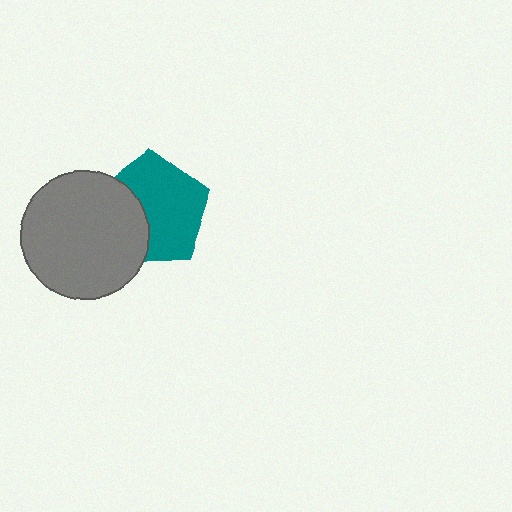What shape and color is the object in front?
The object in front is a gray circle.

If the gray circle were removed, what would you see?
You would see the complete teal pentagon.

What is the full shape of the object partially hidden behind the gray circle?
The partially hidden object is a teal pentagon.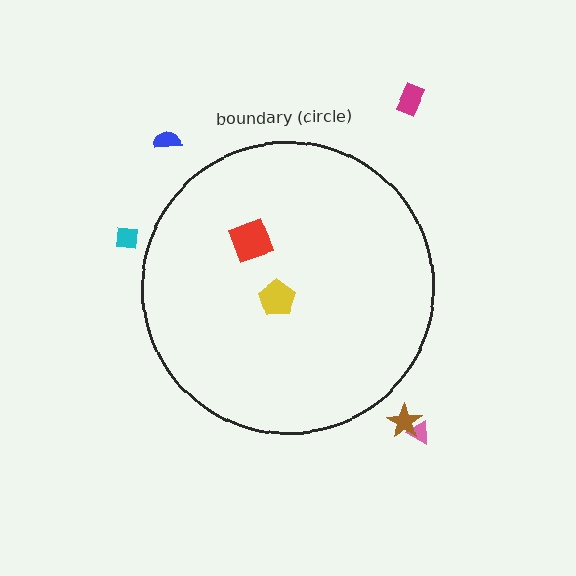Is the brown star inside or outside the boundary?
Outside.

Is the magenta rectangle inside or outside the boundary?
Outside.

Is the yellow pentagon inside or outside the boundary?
Inside.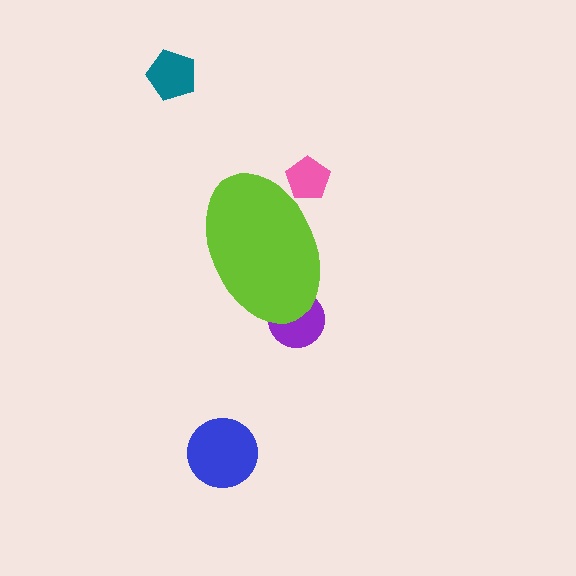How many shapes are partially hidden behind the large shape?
2 shapes are partially hidden.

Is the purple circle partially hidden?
Yes, the purple circle is partially hidden behind the lime ellipse.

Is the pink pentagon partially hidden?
Yes, the pink pentagon is partially hidden behind the lime ellipse.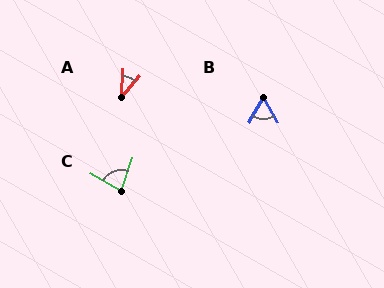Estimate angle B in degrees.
Approximately 61 degrees.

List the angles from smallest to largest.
A (36°), B (61°), C (78°).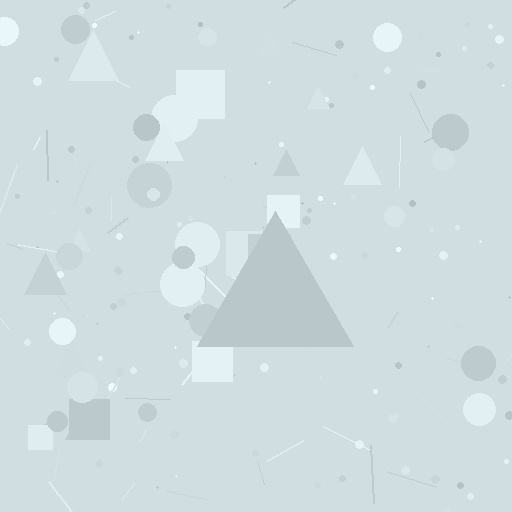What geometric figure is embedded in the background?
A triangle is embedded in the background.